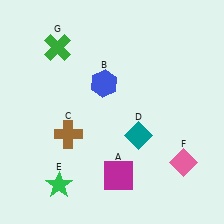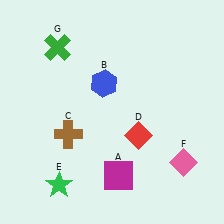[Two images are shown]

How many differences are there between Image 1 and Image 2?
There is 1 difference between the two images.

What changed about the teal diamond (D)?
In Image 1, D is teal. In Image 2, it changed to red.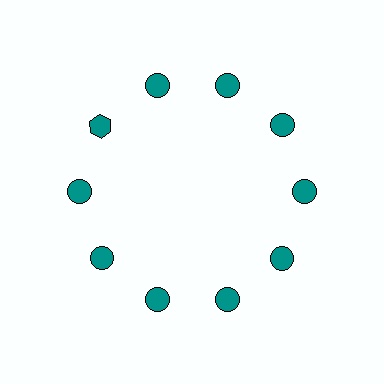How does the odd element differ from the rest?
It has a different shape: hexagon instead of circle.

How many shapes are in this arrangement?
There are 10 shapes arranged in a ring pattern.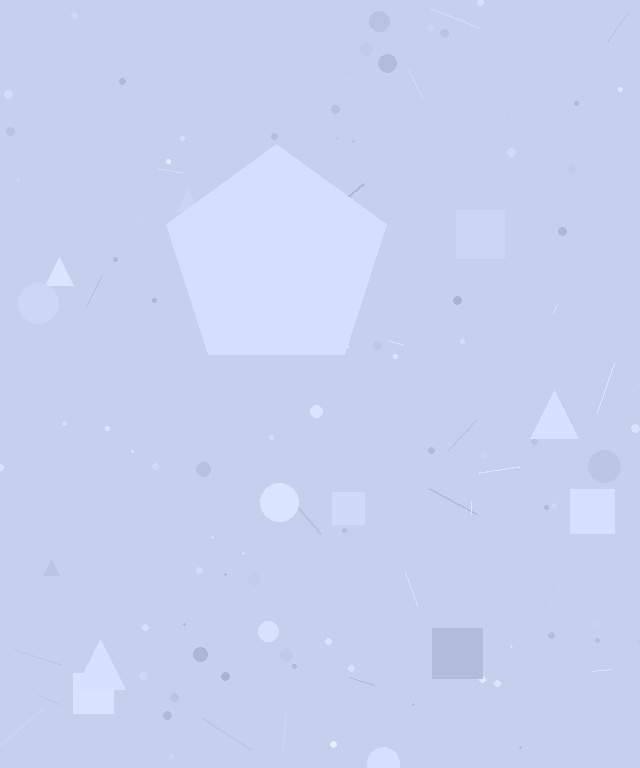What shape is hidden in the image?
A pentagon is hidden in the image.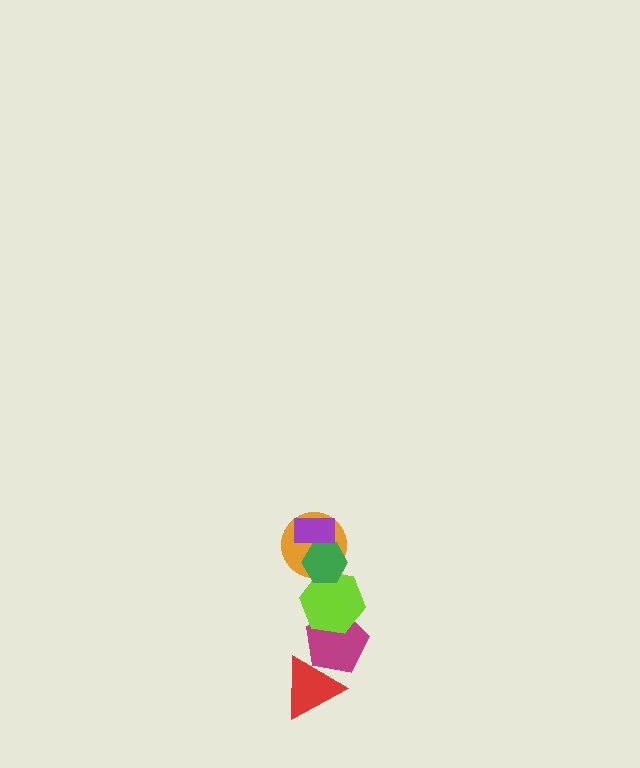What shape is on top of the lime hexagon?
The orange circle is on top of the lime hexagon.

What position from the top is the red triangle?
The red triangle is 6th from the top.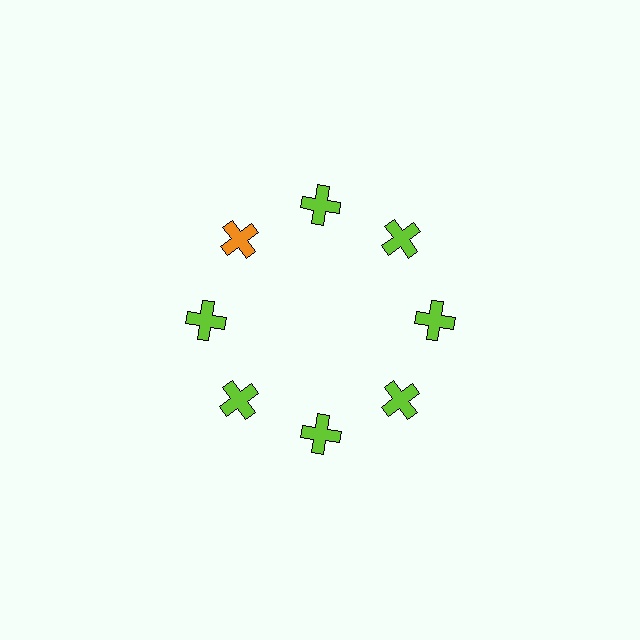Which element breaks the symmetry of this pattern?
The orange cross at roughly the 10 o'clock position breaks the symmetry. All other shapes are lime crosses.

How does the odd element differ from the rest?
It has a different color: orange instead of lime.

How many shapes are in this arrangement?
There are 8 shapes arranged in a ring pattern.